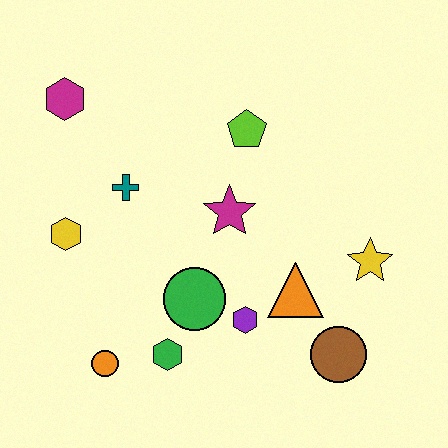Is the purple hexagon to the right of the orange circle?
Yes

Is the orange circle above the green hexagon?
No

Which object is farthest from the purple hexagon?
The magenta hexagon is farthest from the purple hexagon.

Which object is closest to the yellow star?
The orange triangle is closest to the yellow star.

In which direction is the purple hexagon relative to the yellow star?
The purple hexagon is to the left of the yellow star.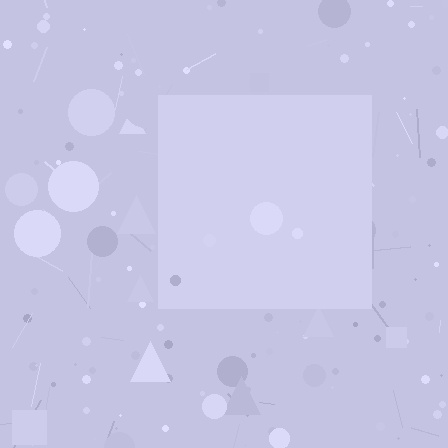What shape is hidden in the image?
A square is hidden in the image.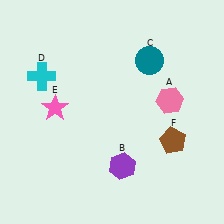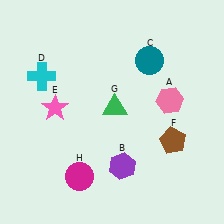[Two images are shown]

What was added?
A green triangle (G), a magenta circle (H) were added in Image 2.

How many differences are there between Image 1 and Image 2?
There are 2 differences between the two images.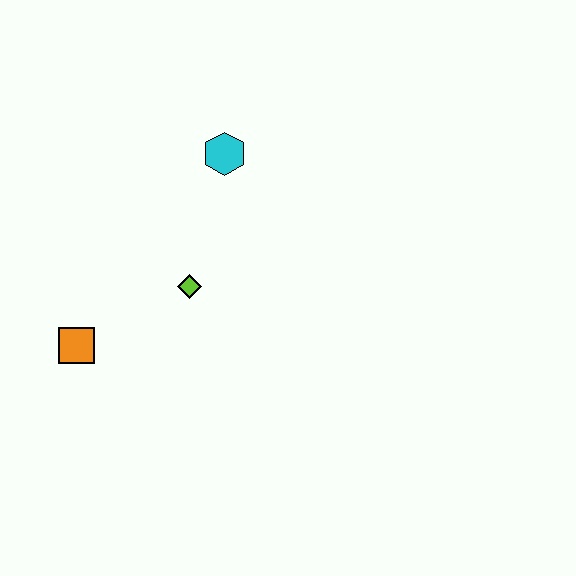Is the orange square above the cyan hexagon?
No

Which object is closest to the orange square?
The lime diamond is closest to the orange square.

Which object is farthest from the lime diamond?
The cyan hexagon is farthest from the lime diamond.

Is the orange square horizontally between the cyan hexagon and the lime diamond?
No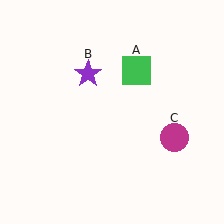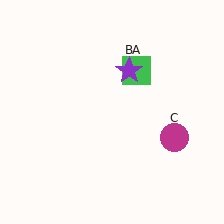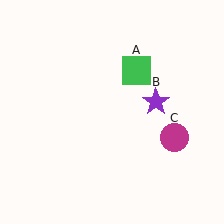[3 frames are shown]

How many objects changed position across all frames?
1 object changed position: purple star (object B).